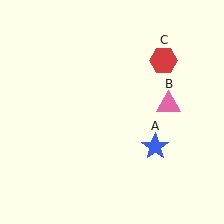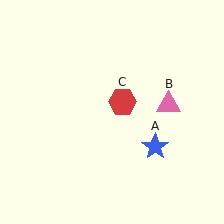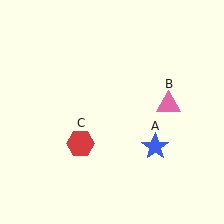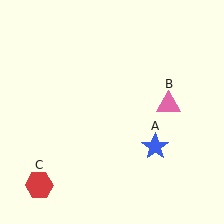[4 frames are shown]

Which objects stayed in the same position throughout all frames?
Blue star (object A) and pink triangle (object B) remained stationary.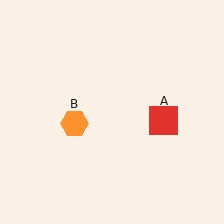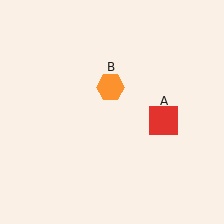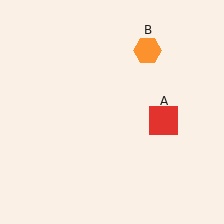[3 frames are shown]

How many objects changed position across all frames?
1 object changed position: orange hexagon (object B).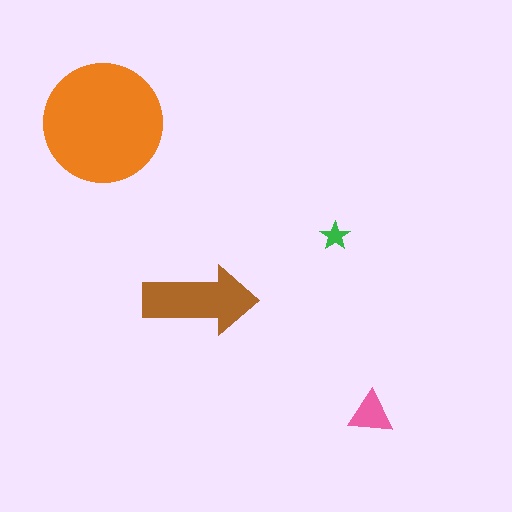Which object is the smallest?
The green star.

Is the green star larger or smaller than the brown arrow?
Smaller.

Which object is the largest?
The orange circle.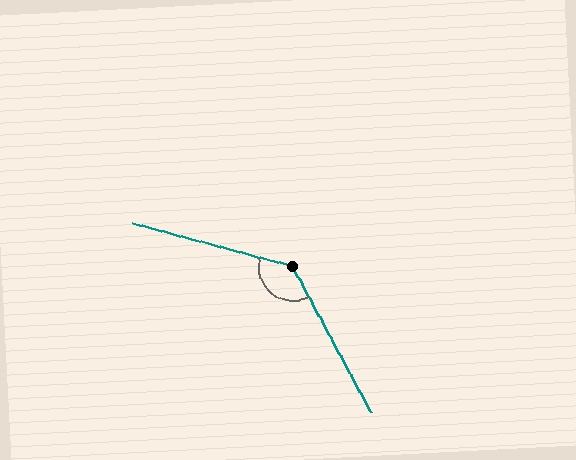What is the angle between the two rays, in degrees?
Approximately 133 degrees.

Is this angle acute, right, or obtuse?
It is obtuse.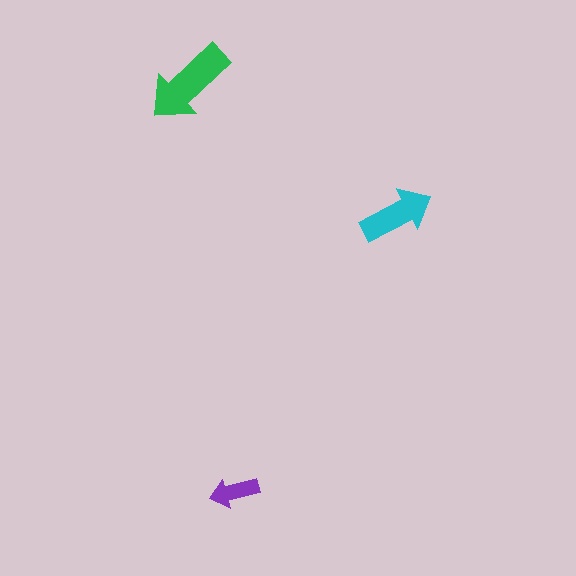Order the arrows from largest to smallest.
the green one, the cyan one, the purple one.